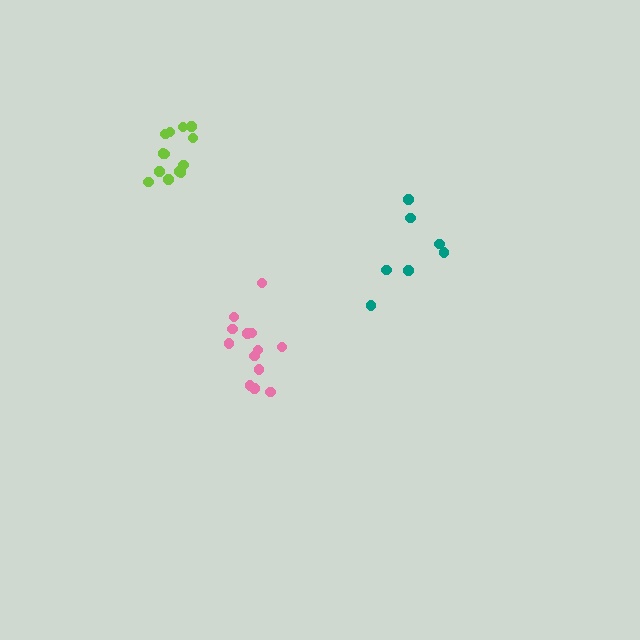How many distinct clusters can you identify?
There are 3 distinct clusters.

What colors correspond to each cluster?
The clusters are colored: pink, teal, lime.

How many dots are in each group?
Group 1: 13 dots, Group 2: 7 dots, Group 3: 13 dots (33 total).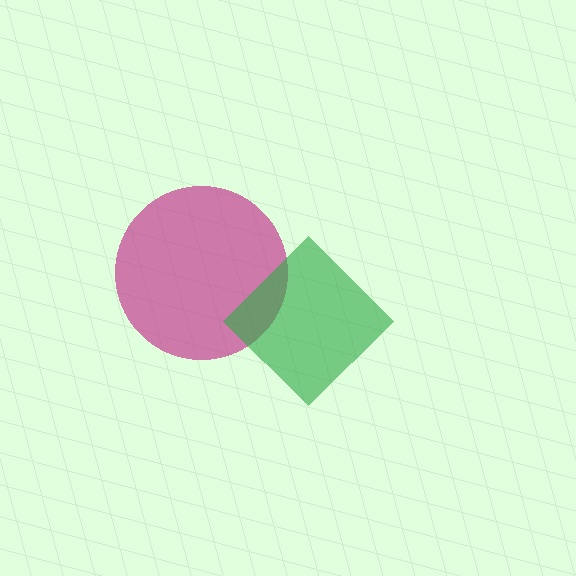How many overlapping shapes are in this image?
There are 2 overlapping shapes in the image.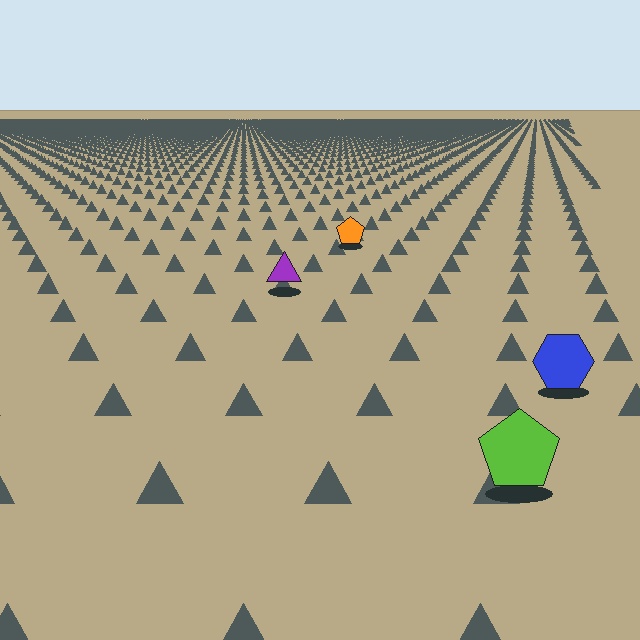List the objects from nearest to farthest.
From nearest to farthest: the lime pentagon, the blue hexagon, the purple triangle, the orange pentagon.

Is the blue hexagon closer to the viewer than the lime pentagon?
No. The lime pentagon is closer — you can tell from the texture gradient: the ground texture is coarser near it.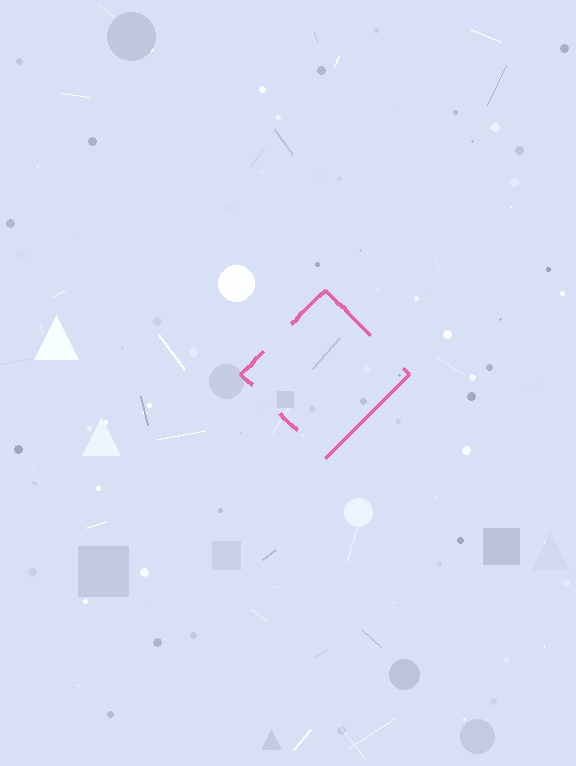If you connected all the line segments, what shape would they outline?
They would outline a diamond.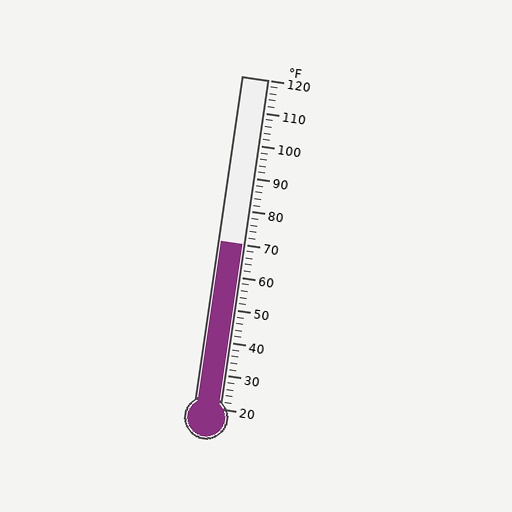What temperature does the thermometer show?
The thermometer shows approximately 70°F.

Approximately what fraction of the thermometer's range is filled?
The thermometer is filled to approximately 50% of its range.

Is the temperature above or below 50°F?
The temperature is above 50°F.